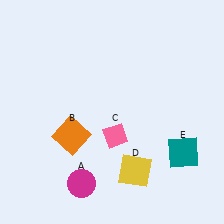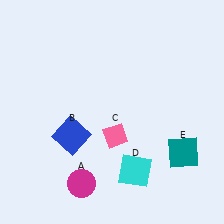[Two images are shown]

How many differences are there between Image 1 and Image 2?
There are 2 differences between the two images.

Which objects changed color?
B changed from orange to blue. D changed from yellow to cyan.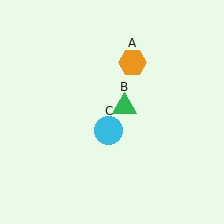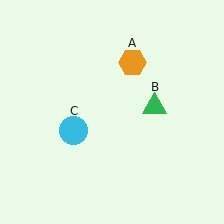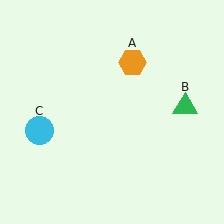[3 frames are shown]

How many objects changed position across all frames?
2 objects changed position: green triangle (object B), cyan circle (object C).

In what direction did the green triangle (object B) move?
The green triangle (object B) moved right.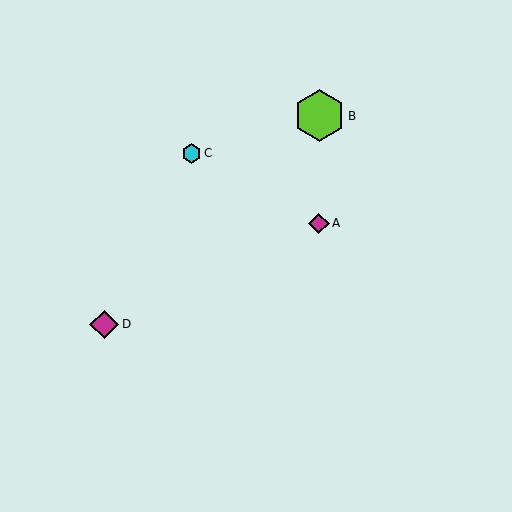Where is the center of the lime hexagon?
The center of the lime hexagon is at (320, 116).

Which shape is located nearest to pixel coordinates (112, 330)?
The magenta diamond (labeled D) at (104, 324) is nearest to that location.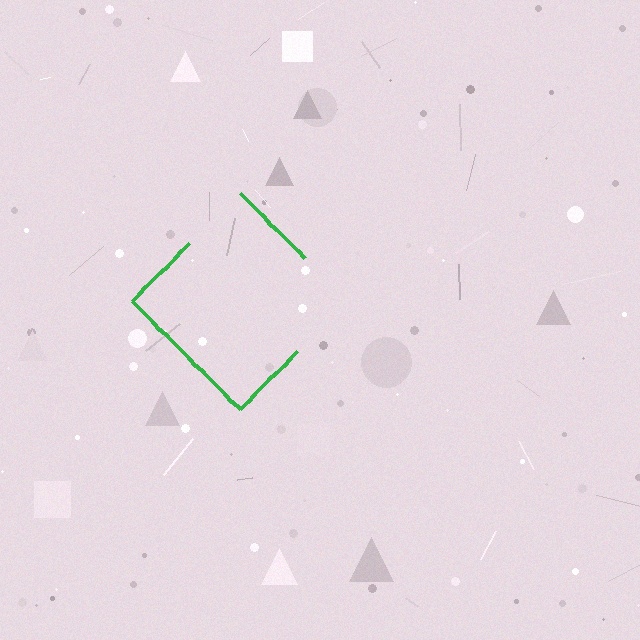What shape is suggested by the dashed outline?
The dashed outline suggests a diamond.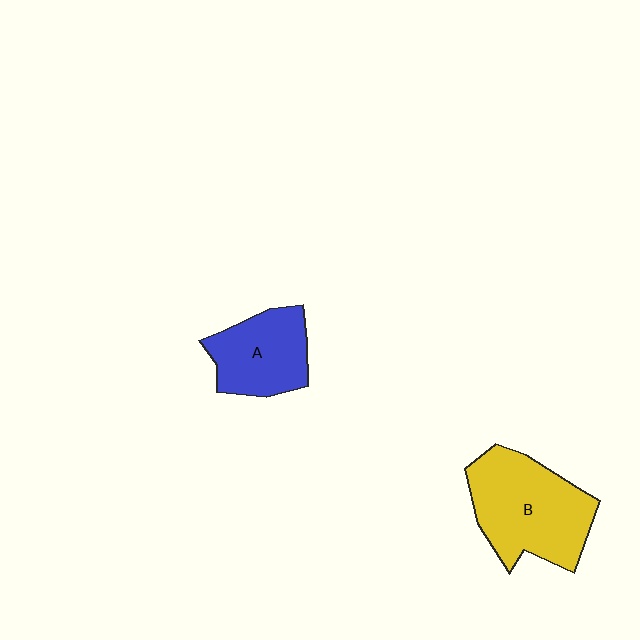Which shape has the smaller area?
Shape A (blue).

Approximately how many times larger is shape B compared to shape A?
Approximately 1.5 times.